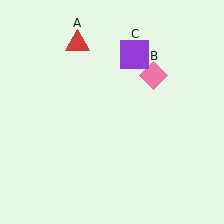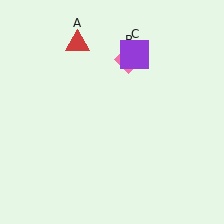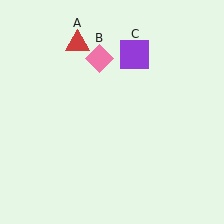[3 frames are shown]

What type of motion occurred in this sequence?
The pink diamond (object B) rotated counterclockwise around the center of the scene.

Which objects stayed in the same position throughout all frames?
Red triangle (object A) and purple square (object C) remained stationary.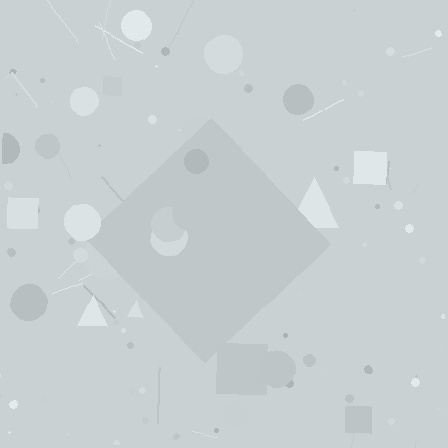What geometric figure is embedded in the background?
A diamond is embedded in the background.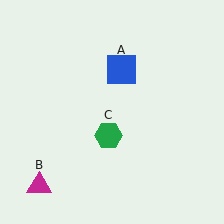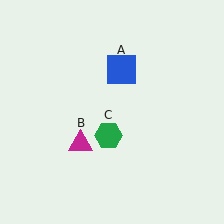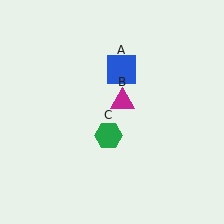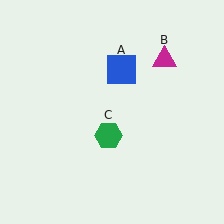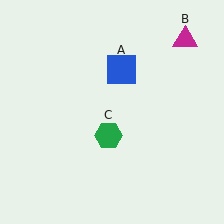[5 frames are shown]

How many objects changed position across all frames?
1 object changed position: magenta triangle (object B).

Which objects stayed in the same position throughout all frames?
Blue square (object A) and green hexagon (object C) remained stationary.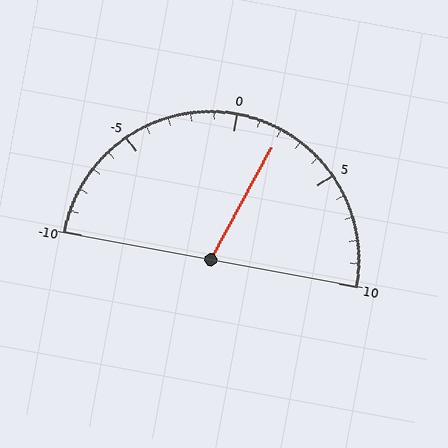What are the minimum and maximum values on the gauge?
The gauge ranges from -10 to 10.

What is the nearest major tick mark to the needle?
The nearest major tick mark is 0.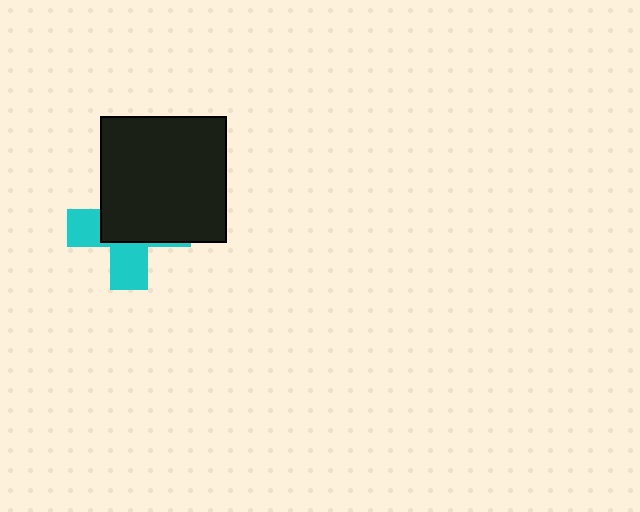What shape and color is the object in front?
The object in front is a black square.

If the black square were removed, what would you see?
You would see the complete cyan cross.